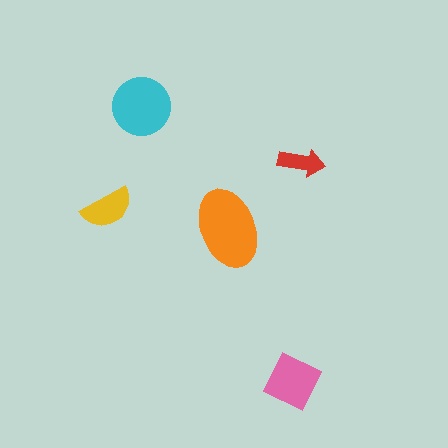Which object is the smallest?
The red arrow.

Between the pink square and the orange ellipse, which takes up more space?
The orange ellipse.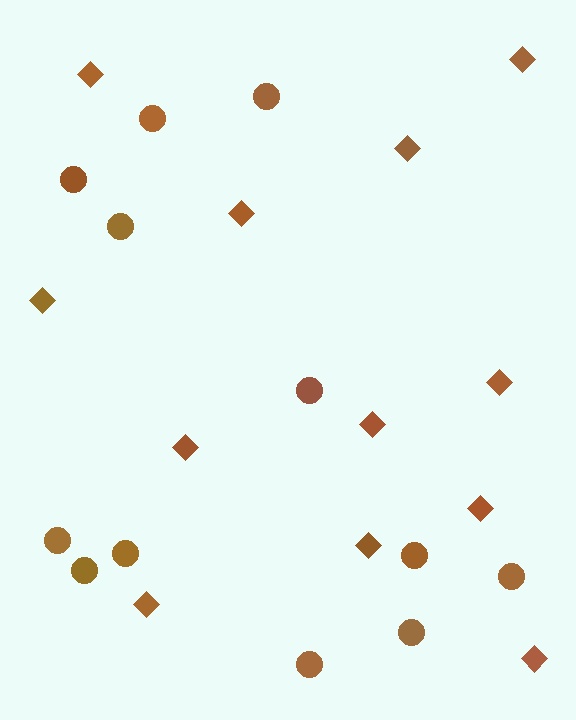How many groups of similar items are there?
There are 2 groups: one group of circles (12) and one group of diamonds (12).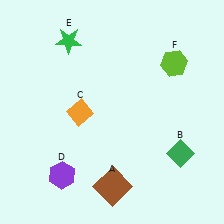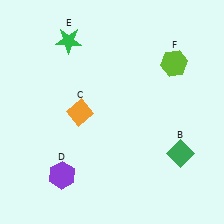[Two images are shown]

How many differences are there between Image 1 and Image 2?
There is 1 difference between the two images.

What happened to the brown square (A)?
The brown square (A) was removed in Image 2. It was in the bottom-right area of Image 1.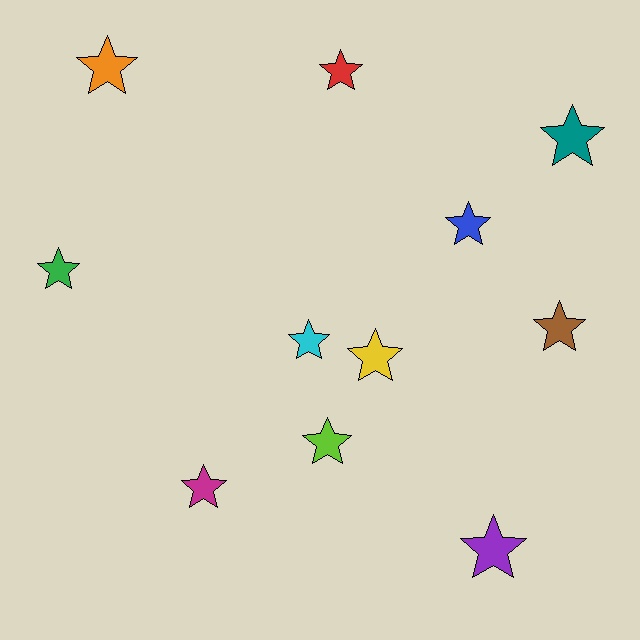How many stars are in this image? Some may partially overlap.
There are 11 stars.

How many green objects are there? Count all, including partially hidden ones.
There is 1 green object.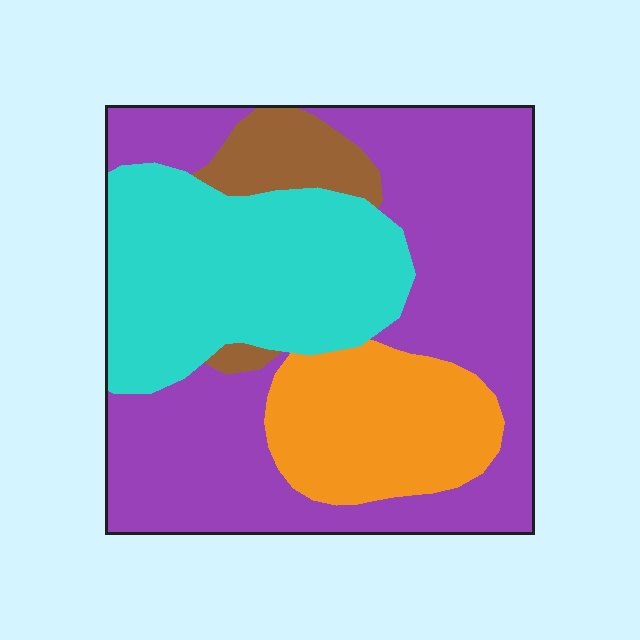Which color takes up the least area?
Brown, at roughly 5%.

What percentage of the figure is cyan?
Cyan covers 28% of the figure.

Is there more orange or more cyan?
Cyan.